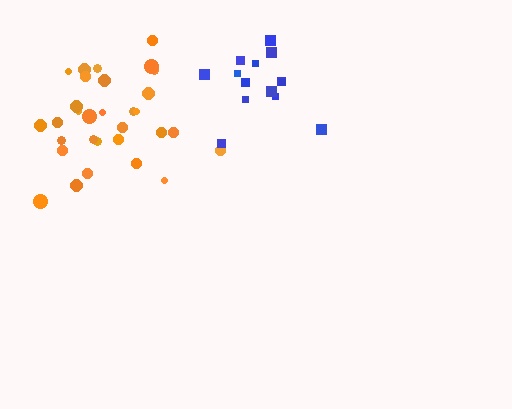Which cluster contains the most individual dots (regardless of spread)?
Orange (31).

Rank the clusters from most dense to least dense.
orange, blue.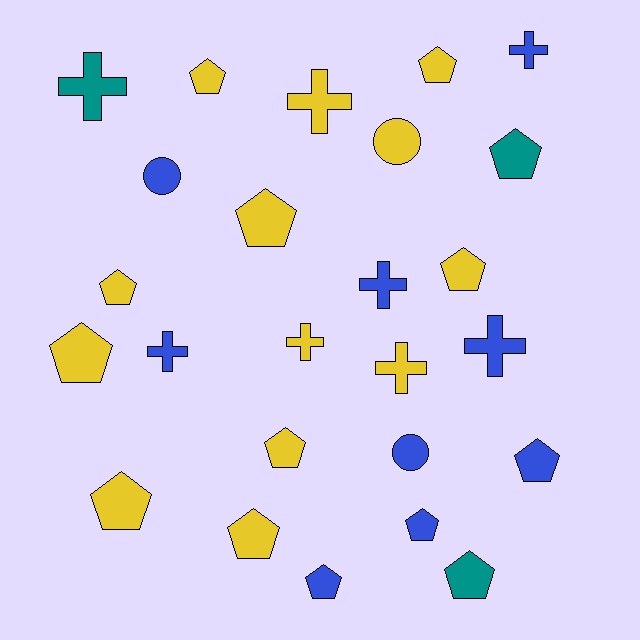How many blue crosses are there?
There are 4 blue crosses.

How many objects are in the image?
There are 25 objects.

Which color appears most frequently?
Yellow, with 13 objects.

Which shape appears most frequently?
Pentagon, with 14 objects.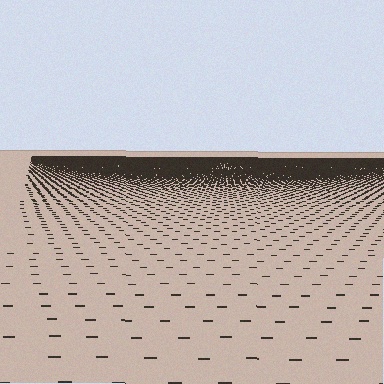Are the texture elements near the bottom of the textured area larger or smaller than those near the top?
Larger. Near the bottom, elements are closer to the viewer and appear at a bigger on-screen size.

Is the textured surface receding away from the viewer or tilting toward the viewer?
The surface is receding away from the viewer. Texture elements get smaller and denser toward the top.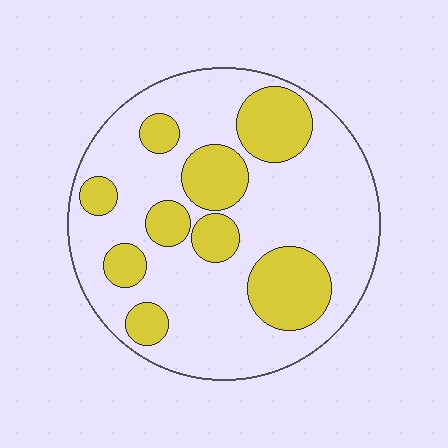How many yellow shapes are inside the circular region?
9.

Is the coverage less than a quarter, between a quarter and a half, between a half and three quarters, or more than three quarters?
Between a quarter and a half.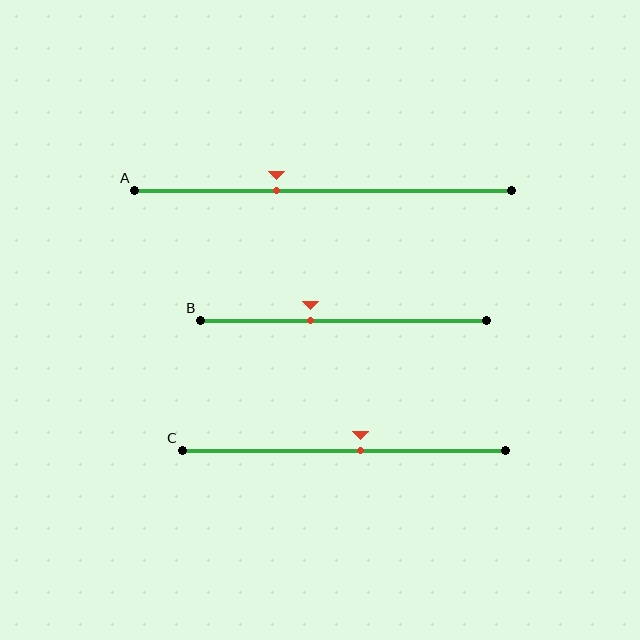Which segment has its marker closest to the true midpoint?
Segment C has its marker closest to the true midpoint.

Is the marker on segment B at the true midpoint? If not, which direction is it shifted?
No, the marker on segment B is shifted to the left by about 12% of the segment length.